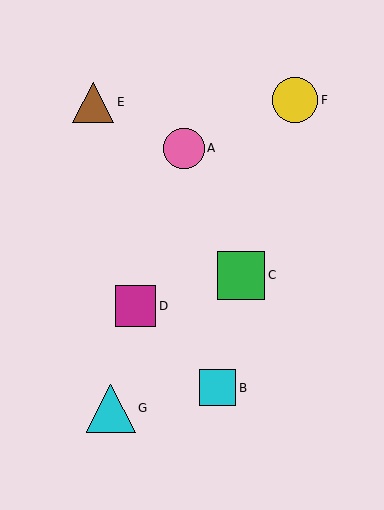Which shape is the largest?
The cyan triangle (labeled G) is the largest.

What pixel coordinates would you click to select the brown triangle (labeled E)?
Click at (93, 102) to select the brown triangle E.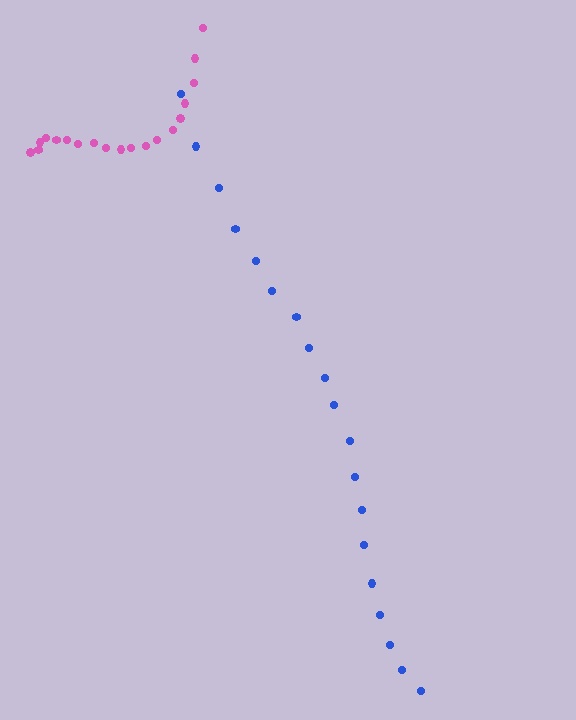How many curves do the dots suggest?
There are 2 distinct paths.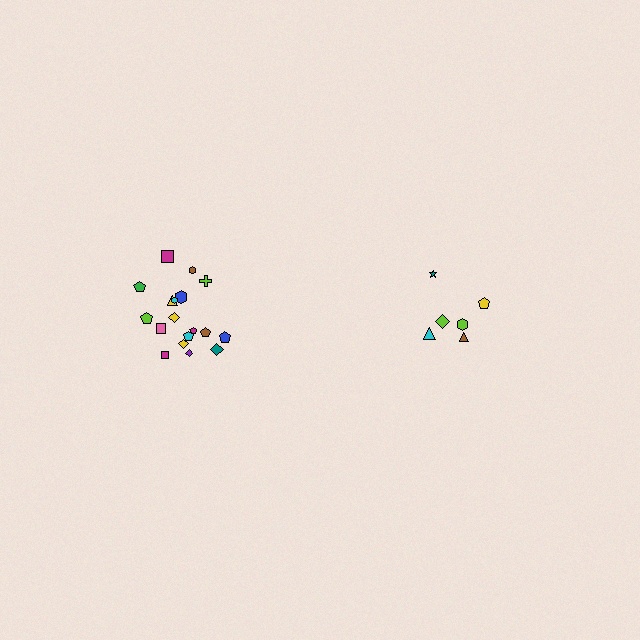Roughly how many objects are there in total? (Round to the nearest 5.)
Roughly 25 objects in total.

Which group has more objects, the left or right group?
The left group.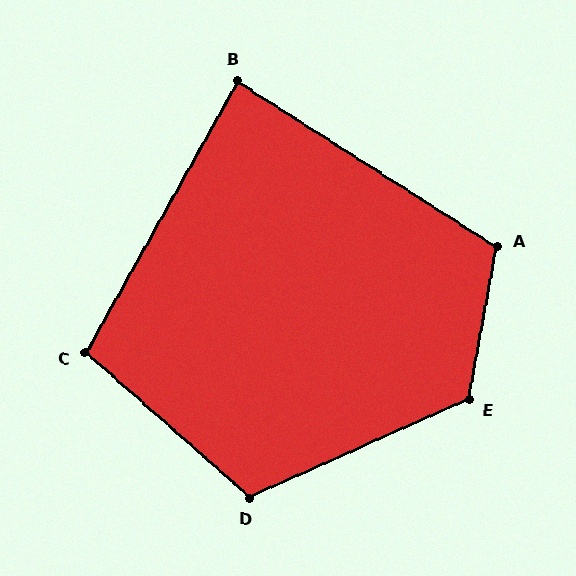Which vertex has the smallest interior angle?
B, at approximately 87 degrees.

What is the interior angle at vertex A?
Approximately 112 degrees (obtuse).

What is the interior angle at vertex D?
Approximately 115 degrees (obtuse).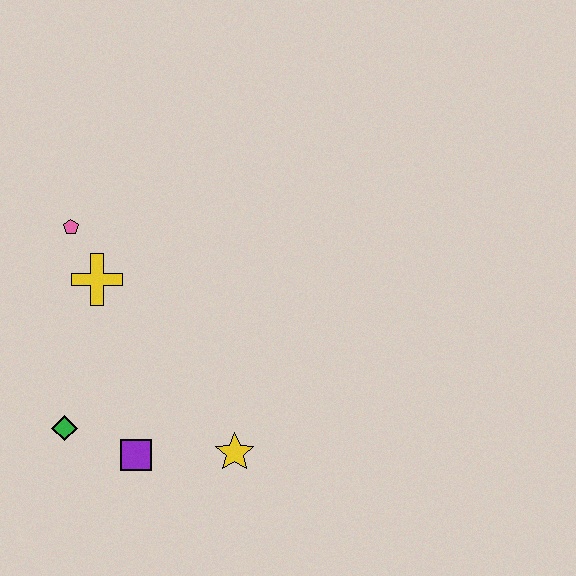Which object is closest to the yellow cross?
The pink pentagon is closest to the yellow cross.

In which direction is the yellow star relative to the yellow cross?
The yellow star is below the yellow cross.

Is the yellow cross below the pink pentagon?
Yes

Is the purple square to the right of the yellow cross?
Yes